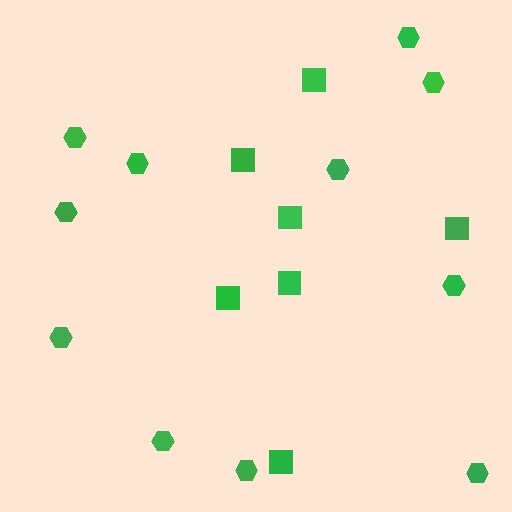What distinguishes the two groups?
There are 2 groups: one group of squares (7) and one group of hexagons (11).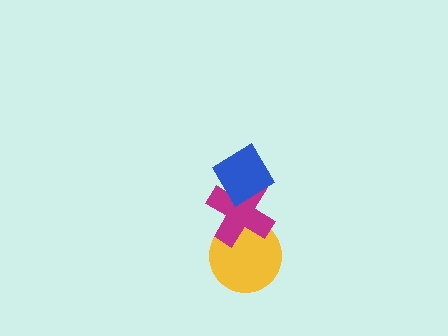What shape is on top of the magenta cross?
The blue diamond is on top of the magenta cross.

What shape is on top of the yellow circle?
The magenta cross is on top of the yellow circle.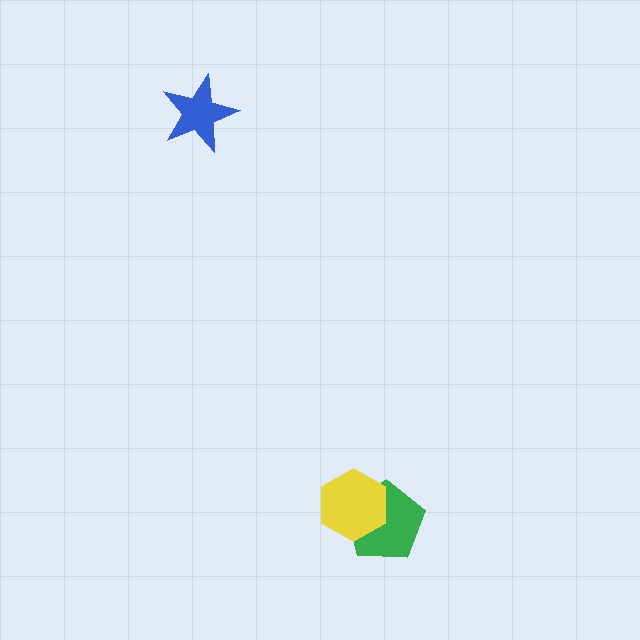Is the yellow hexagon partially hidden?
No, no other shape covers it.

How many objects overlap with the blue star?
0 objects overlap with the blue star.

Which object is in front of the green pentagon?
The yellow hexagon is in front of the green pentagon.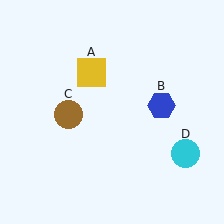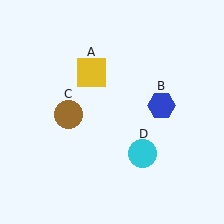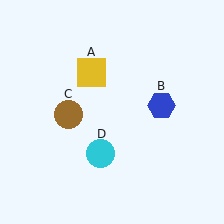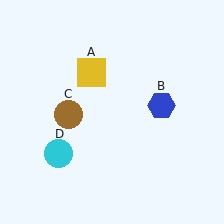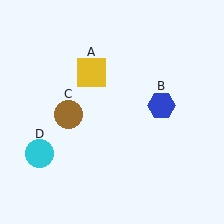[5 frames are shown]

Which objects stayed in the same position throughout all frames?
Yellow square (object A) and blue hexagon (object B) and brown circle (object C) remained stationary.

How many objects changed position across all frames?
1 object changed position: cyan circle (object D).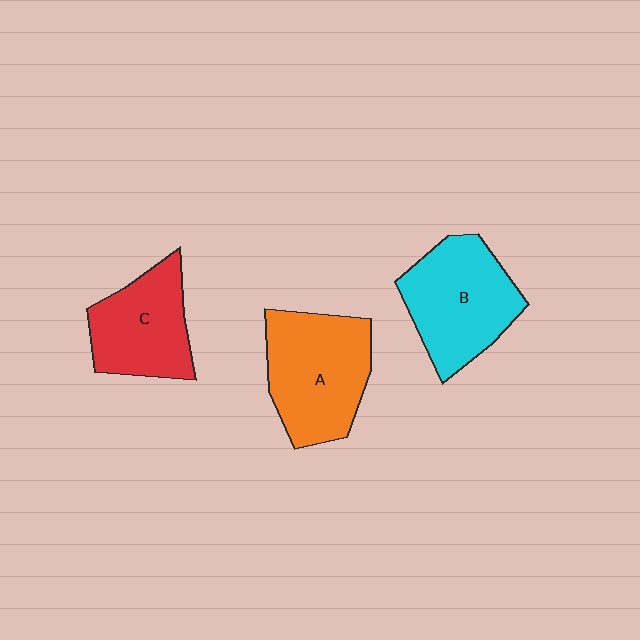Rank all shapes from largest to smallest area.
From largest to smallest: A (orange), B (cyan), C (red).